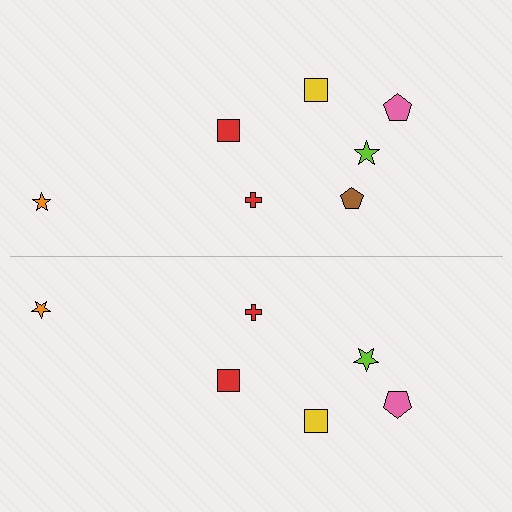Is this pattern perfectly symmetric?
No, the pattern is not perfectly symmetric. A brown pentagon is missing from the bottom side.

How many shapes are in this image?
There are 13 shapes in this image.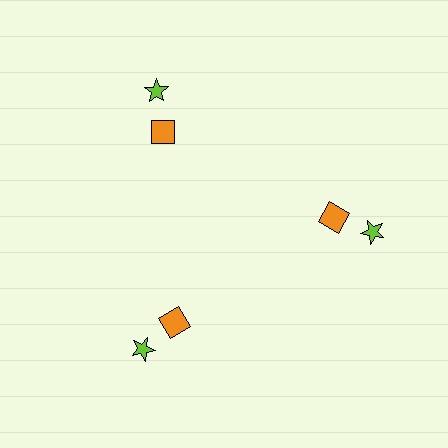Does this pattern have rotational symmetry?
Yes, this pattern has 3-fold rotational symmetry. It looks the same after rotating 120 degrees around the center.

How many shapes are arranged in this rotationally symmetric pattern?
There are 6 shapes, arranged in 3 groups of 2.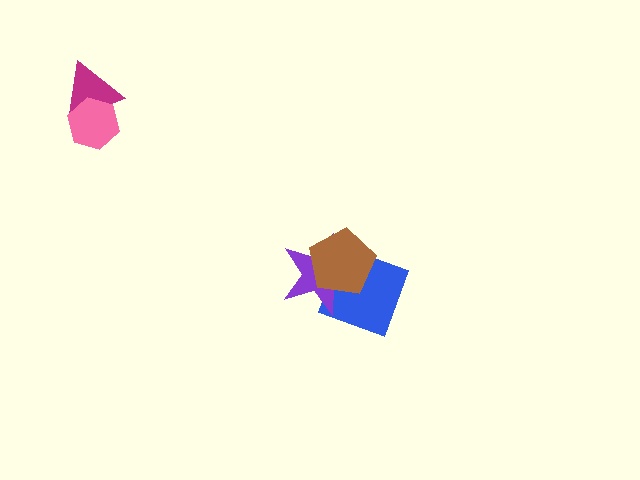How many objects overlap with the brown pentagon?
2 objects overlap with the brown pentagon.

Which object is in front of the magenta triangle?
The pink hexagon is in front of the magenta triangle.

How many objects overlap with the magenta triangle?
1 object overlaps with the magenta triangle.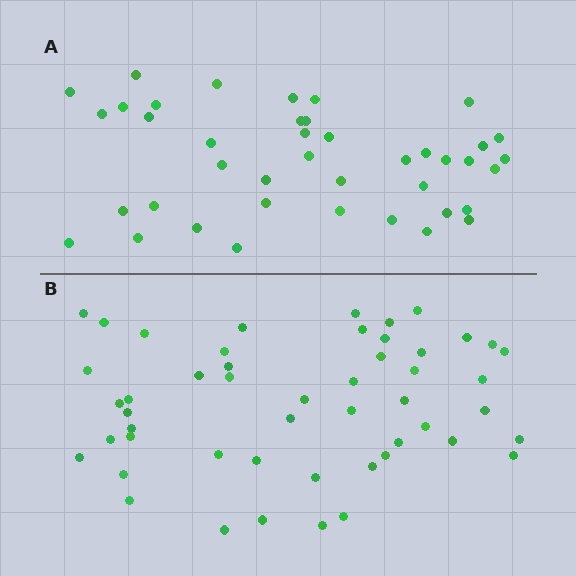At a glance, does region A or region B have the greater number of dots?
Region B (the bottom region) has more dots.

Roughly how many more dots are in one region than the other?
Region B has roughly 8 or so more dots than region A.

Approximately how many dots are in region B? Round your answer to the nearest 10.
About 50 dots.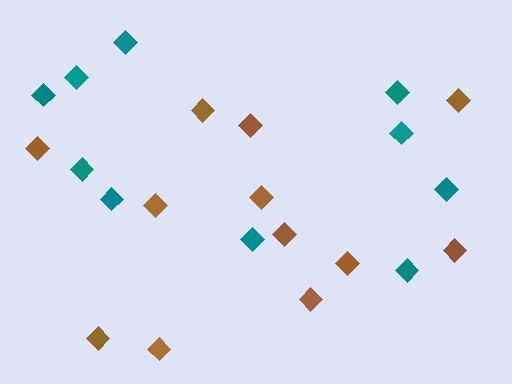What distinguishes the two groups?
There are 2 groups: one group of teal diamonds (10) and one group of brown diamonds (12).